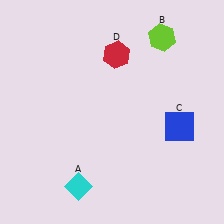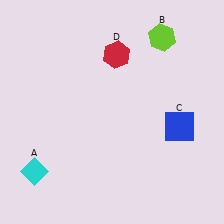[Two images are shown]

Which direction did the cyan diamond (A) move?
The cyan diamond (A) moved left.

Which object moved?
The cyan diamond (A) moved left.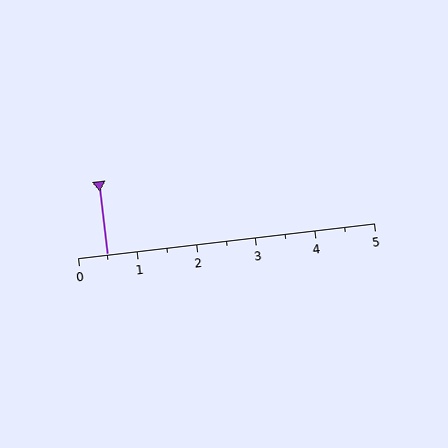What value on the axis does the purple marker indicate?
The marker indicates approximately 0.5.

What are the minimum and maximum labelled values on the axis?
The axis runs from 0 to 5.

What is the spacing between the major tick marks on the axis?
The major ticks are spaced 1 apart.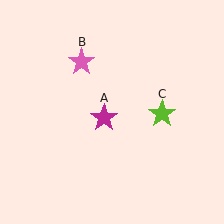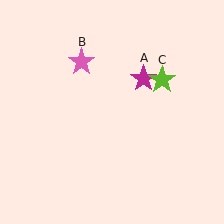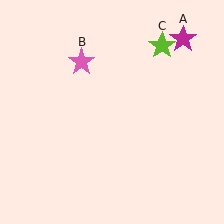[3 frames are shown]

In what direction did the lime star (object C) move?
The lime star (object C) moved up.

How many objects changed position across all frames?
2 objects changed position: magenta star (object A), lime star (object C).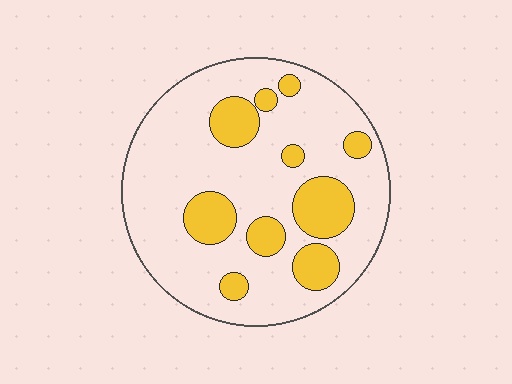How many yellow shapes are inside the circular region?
10.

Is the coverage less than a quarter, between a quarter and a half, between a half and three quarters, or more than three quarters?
Less than a quarter.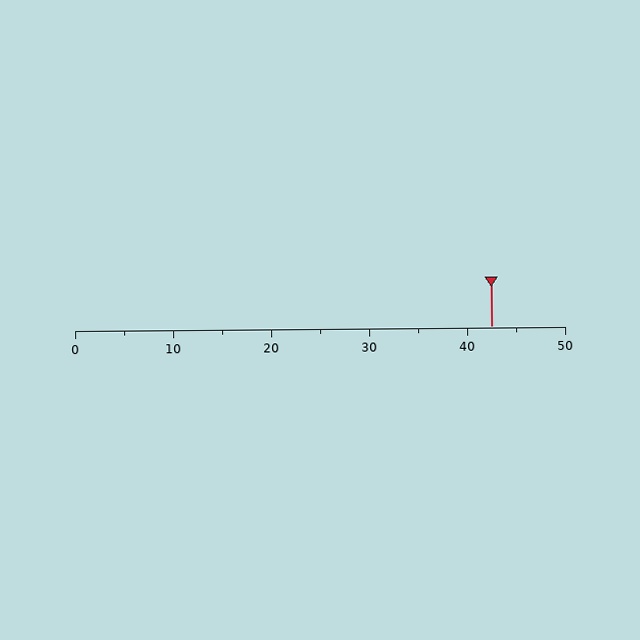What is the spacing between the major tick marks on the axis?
The major ticks are spaced 10 apart.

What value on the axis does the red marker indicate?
The marker indicates approximately 42.5.